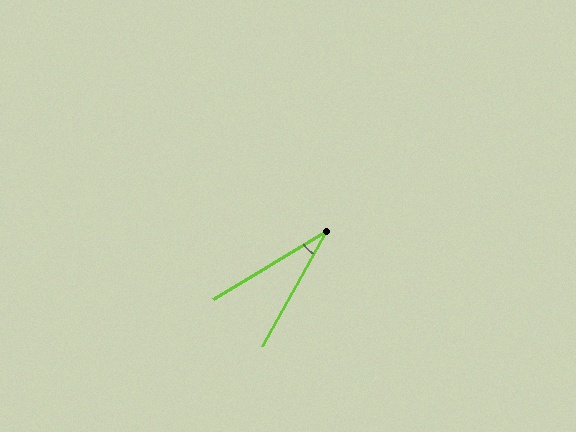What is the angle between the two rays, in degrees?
Approximately 30 degrees.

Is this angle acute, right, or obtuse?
It is acute.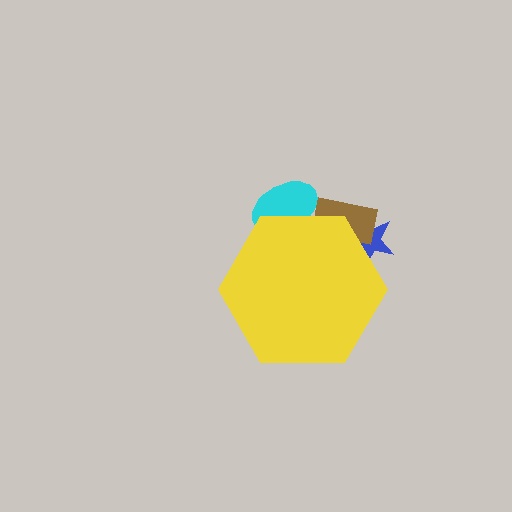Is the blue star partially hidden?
Yes, the blue star is partially hidden behind the yellow hexagon.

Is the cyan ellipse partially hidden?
Yes, the cyan ellipse is partially hidden behind the yellow hexagon.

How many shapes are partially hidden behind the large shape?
3 shapes are partially hidden.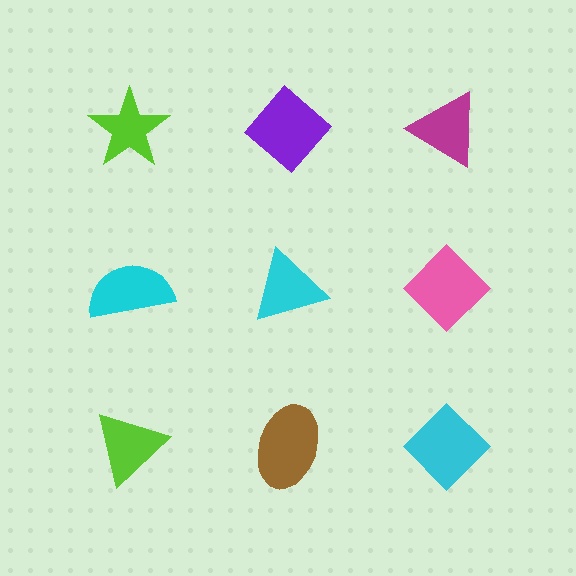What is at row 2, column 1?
A cyan semicircle.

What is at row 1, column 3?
A magenta triangle.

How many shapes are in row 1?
3 shapes.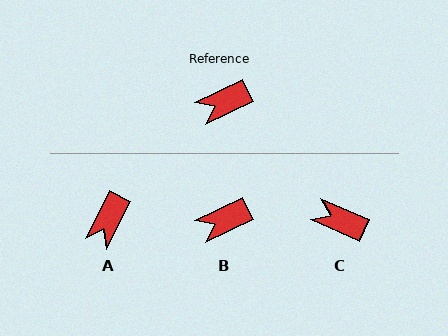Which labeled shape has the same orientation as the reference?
B.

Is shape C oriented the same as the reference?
No, it is off by about 50 degrees.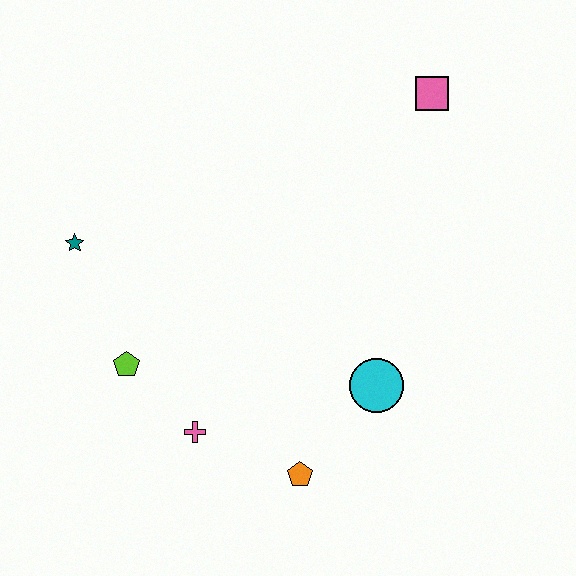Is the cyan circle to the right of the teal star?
Yes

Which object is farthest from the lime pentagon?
The pink square is farthest from the lime pentagon.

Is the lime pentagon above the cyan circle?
Yes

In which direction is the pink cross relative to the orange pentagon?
The pink cross is to the left of the orange pentagon.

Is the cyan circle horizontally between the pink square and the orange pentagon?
Yes